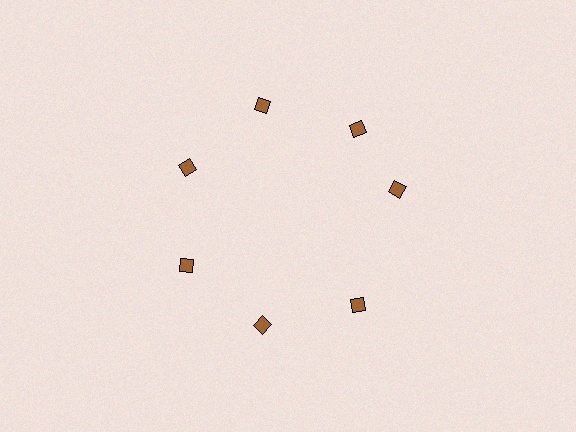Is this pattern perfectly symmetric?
No. The 7 brown diamonds are arranged in a ring, but one element near the 3 o'clock position is rotated out of alignment along the ring, breaking the 7-fold rotational symmetry.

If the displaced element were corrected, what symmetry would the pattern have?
It would have 7-fold rotational symmetry — the pattern would map onto itself every 51 degrees.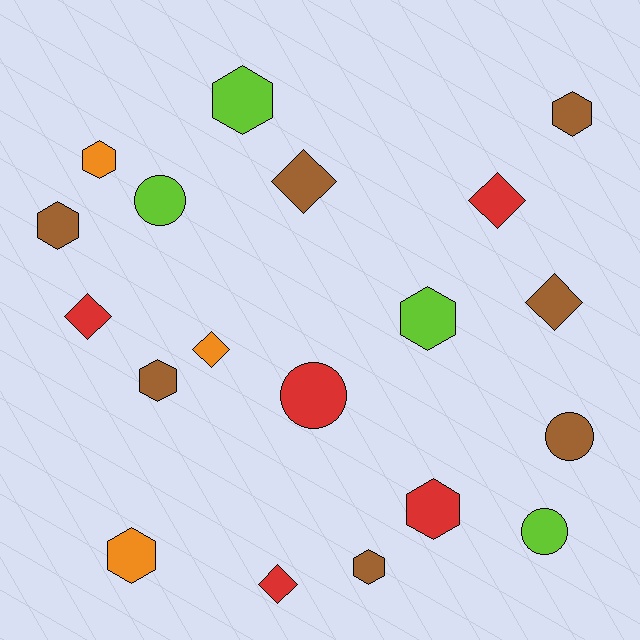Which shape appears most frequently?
Hexagon, with 9 objects.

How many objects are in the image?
There are 19 objects.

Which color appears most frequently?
Brown, with 7 objects.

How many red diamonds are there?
There are 3 red diamonds.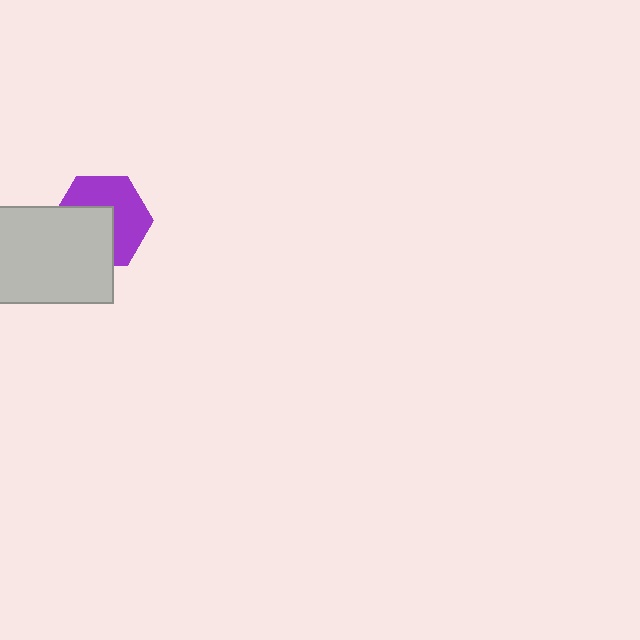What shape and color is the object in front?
The object in front is a light gray rectangle.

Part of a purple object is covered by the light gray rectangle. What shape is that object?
It is a hexagon.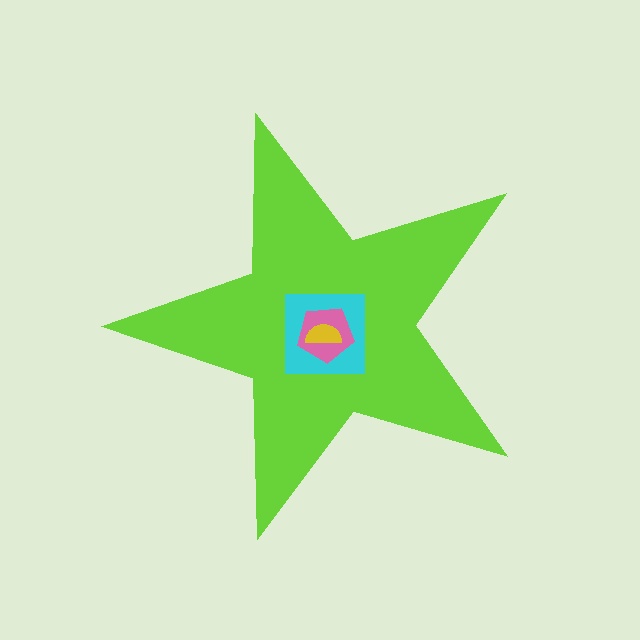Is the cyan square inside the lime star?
Yes.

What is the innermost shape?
The yellow semicircle.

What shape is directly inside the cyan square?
The pink pentagon.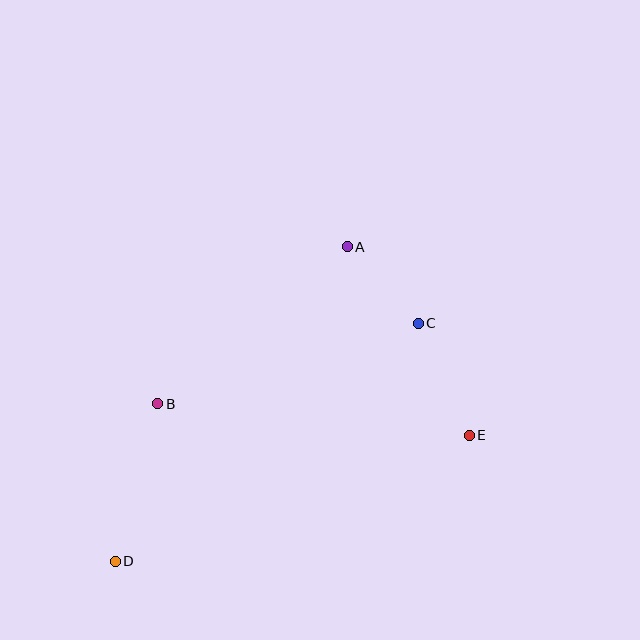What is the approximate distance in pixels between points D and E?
The distance between D and E is approximately 376 pixels.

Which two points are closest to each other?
Points A and C are closest to each other.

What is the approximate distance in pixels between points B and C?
The distance between B and C is approximately 273 pixels.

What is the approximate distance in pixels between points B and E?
The distance between B and E is approximately 313 pixels.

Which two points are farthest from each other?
Points A and D are farthest from each other.